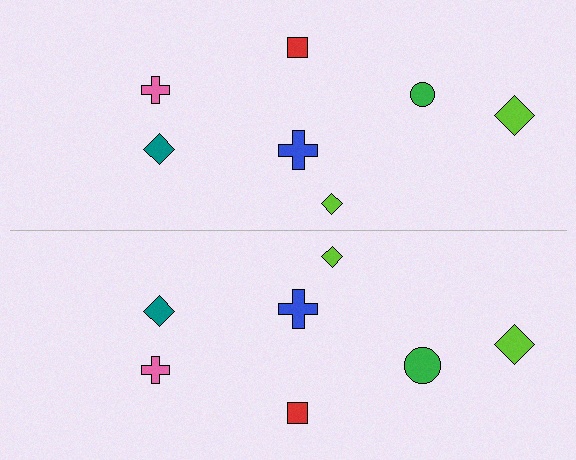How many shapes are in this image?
There are 14 shapes in this image.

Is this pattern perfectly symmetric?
No, the pattern is not perfectly symmetric. The green circle on the bottom side has a different size than its mirror counterpart.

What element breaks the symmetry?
The green circle on the bottom side has a different size than its mirror counterpart.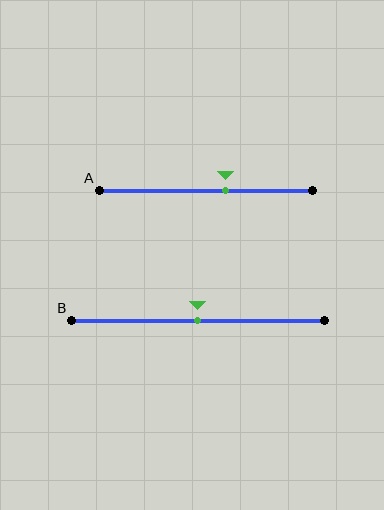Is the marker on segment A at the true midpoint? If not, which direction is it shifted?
No, the marker on segment A is shifted to the right by about 9% of the segment length.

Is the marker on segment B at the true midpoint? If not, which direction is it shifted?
Yes, the marker on segment B is at the true midpoint.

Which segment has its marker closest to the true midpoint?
Segment B has its marker closest to the true midpoint.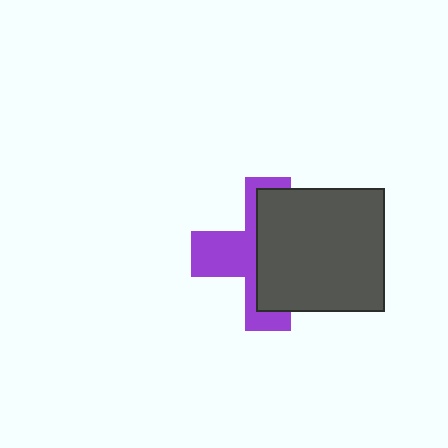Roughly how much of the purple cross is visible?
A small part of it is visible (roughly 42%).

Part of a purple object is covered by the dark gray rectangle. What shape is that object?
It is a cross.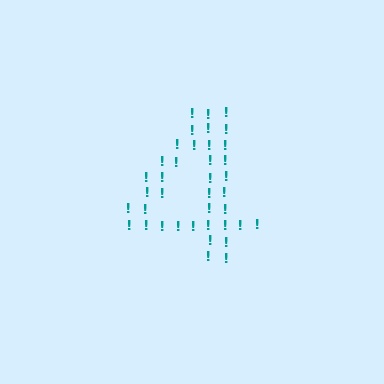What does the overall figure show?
The overall figure shows the digit 4.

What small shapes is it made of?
It is made of small exclamation marks.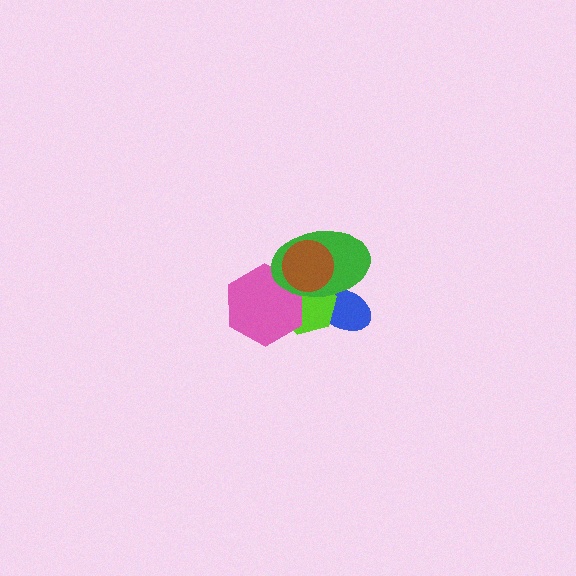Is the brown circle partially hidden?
No, no other shape covers it.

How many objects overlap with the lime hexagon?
4 objects overlap with the lime hexagon.